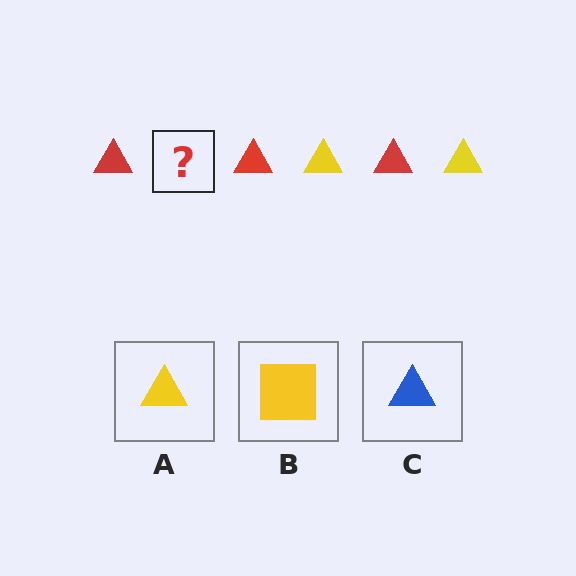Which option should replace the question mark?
Option A.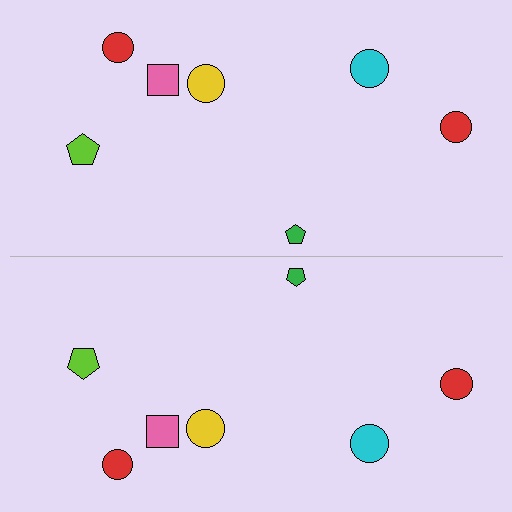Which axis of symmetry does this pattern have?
The pattern has a horizontal axis of symmetry running through the center of the image.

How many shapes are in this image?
There are 14 shapes in this image.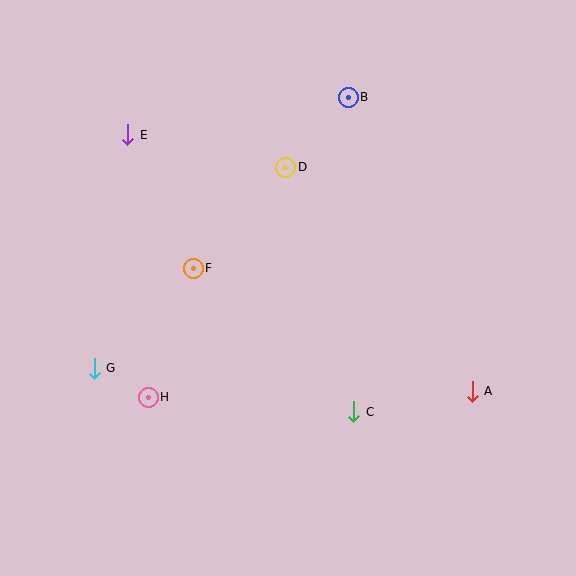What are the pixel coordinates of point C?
Point C is at (354, 412).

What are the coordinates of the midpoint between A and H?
The midpoint between A and H is at (310, 394).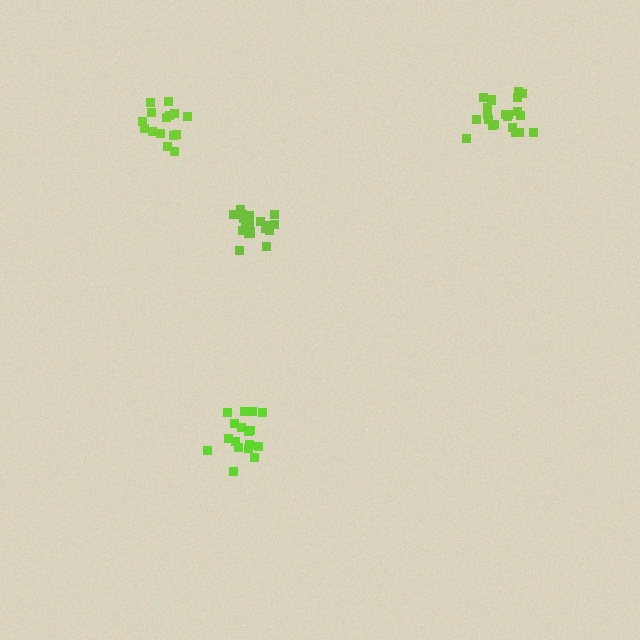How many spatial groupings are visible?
There are 4 spatial groupings.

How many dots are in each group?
Group 1: 19 dots, Group 2: 21 dots, Group 3: 17 dots, Group 4: 15 dots (72 total).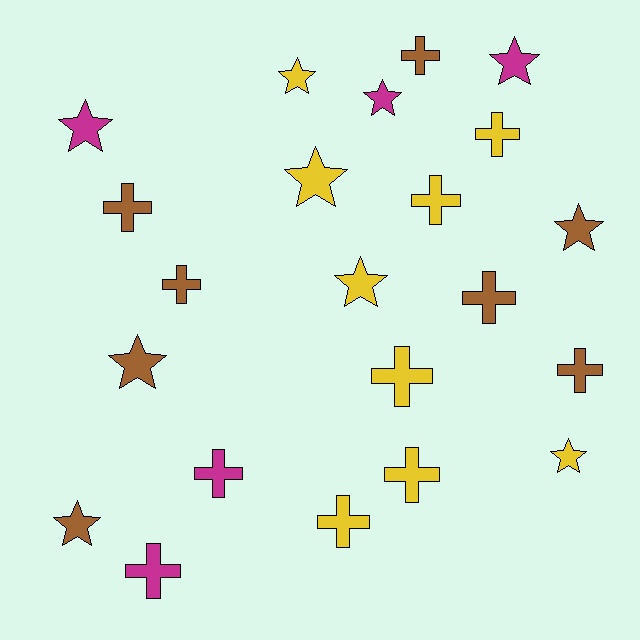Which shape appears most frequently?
Cross, with 12 objects.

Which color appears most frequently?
Yellow, with 9 objects.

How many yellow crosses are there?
There are 5 yellow crosses.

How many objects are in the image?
There are 22 objects.